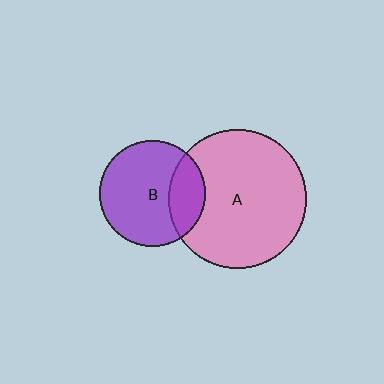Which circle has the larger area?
Circle A (pink).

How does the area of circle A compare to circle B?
Approximately 1.7 times.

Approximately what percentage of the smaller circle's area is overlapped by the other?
Approximately 25%.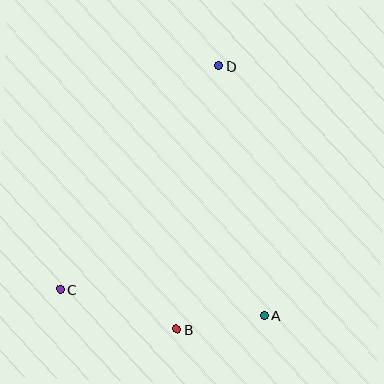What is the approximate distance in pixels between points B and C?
The distance between B and C is approximately 124 pixels.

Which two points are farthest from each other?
Points C and D are farthest from each other.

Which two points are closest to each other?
Points A and B are closest to each other.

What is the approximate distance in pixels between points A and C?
The distance between A and C is approximately 206 pixels.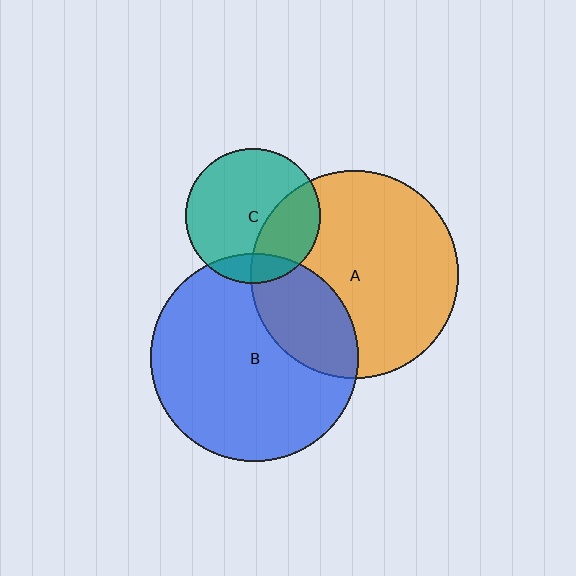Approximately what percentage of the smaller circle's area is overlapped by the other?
Approximately 30%.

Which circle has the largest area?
Circle B (blue).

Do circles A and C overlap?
Yes.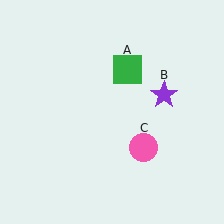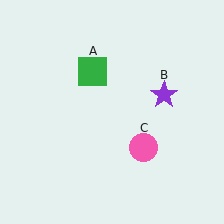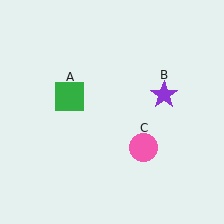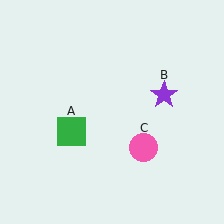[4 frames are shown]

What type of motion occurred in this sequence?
The green square (object A) rotated counterclockwise around the center of the scene.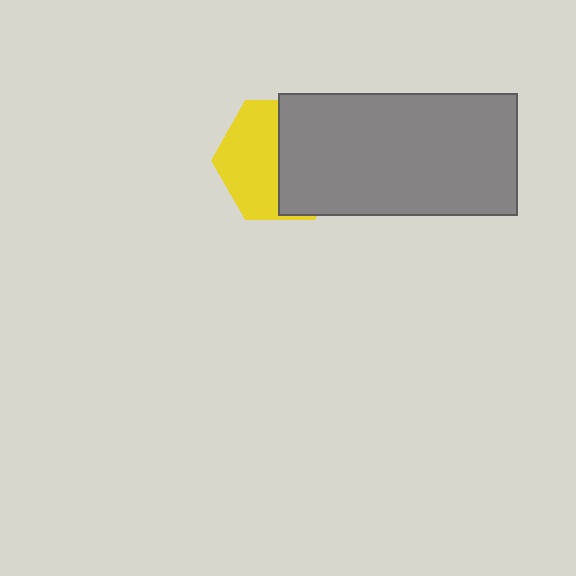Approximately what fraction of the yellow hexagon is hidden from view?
Roughly 51% of the yellow hexagon is hidden behind the gray rectangle.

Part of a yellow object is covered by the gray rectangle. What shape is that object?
It is a hexagon.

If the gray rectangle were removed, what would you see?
You would see the complete yellow hexagon.